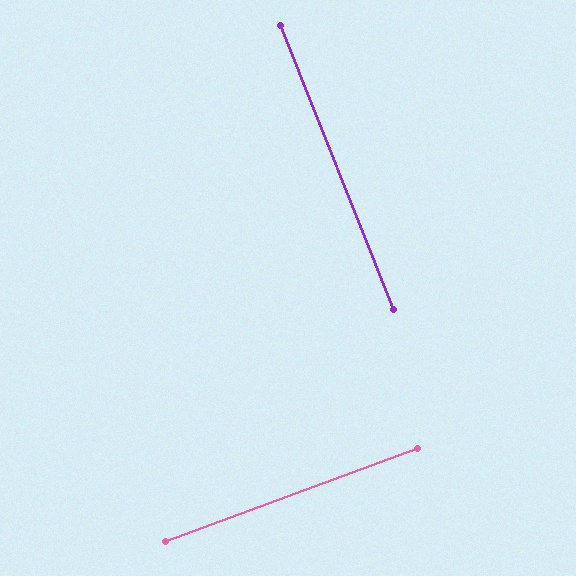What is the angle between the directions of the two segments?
Approximately 88 degrees.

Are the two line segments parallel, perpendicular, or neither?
Perpendicular — they meet at approximately 88°.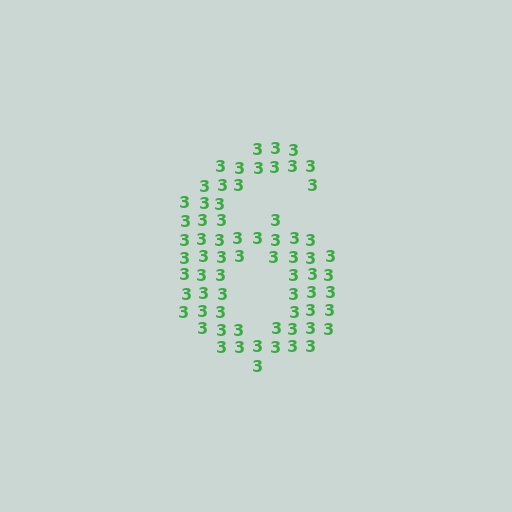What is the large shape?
The large shape is the digit 6.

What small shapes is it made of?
It is made of small digit 3's.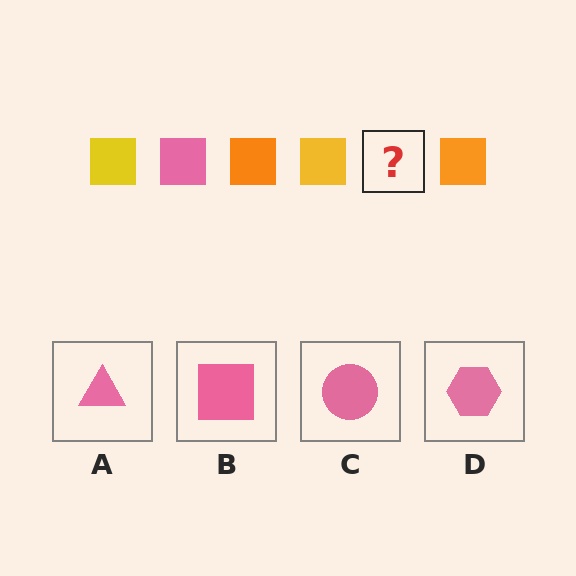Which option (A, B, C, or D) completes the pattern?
B.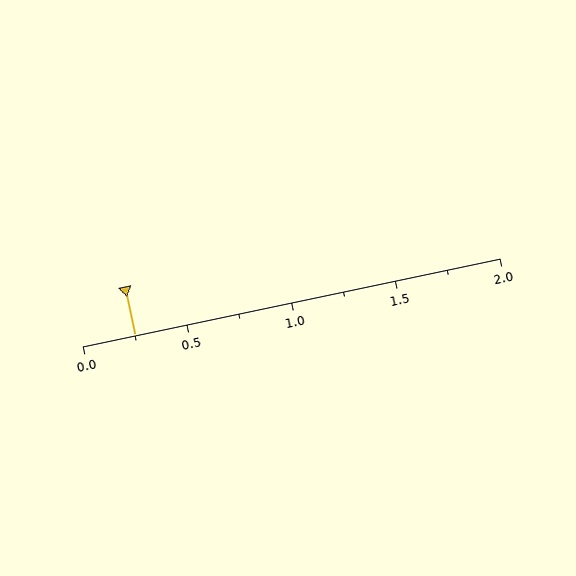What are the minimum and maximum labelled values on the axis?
The axis runs from 0.0 to 2.0.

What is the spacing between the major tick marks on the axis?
The major ticks are spaced 0.5 apart.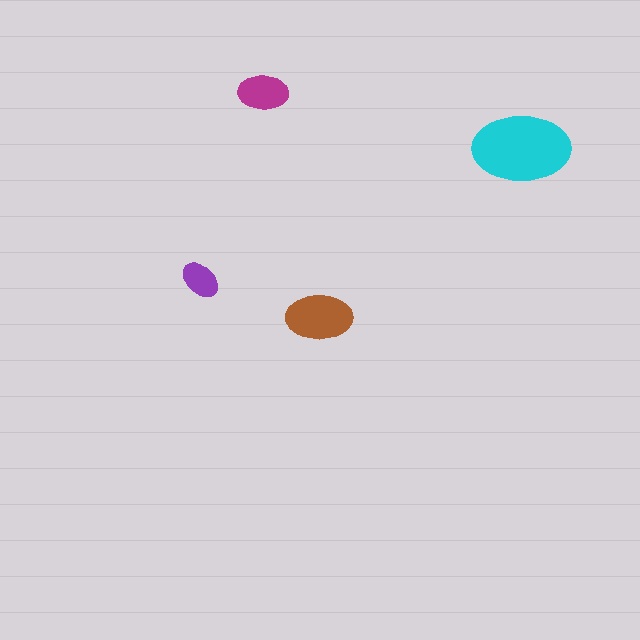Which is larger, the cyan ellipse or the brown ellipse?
The cyan one.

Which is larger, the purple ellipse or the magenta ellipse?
The magenta one.